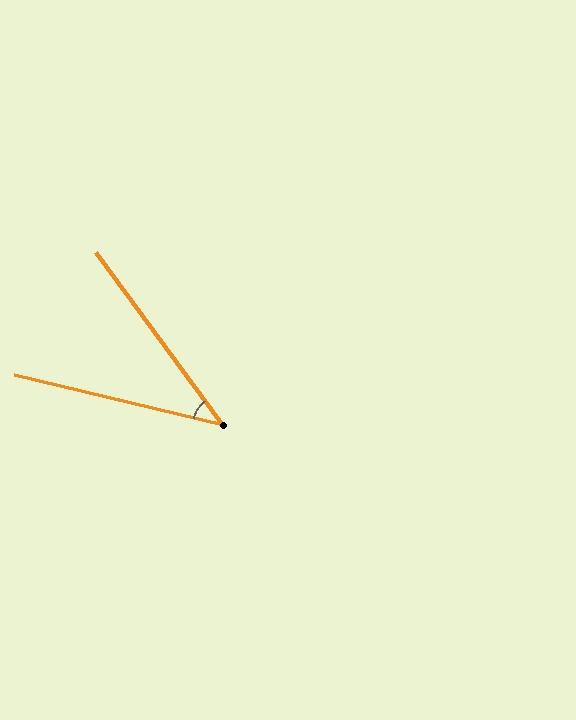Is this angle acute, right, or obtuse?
It is acute.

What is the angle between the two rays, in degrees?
Approximately 40 degrees.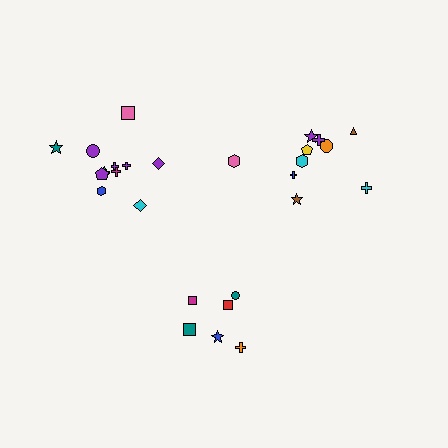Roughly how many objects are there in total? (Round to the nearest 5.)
Roughly 30 objects in total.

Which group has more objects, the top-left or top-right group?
The top-left group.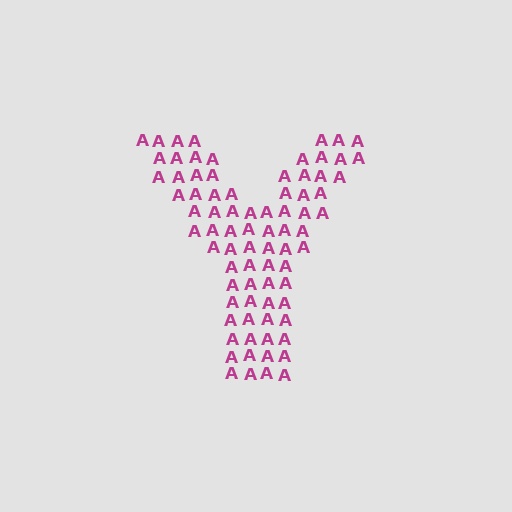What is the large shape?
The large shape is the letter Y.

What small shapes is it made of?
It is made of small letter A's.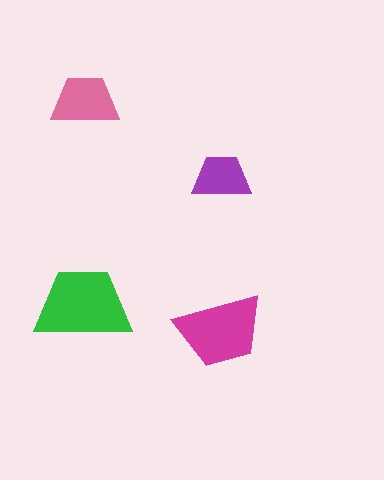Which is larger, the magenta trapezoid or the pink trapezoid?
The magenta one.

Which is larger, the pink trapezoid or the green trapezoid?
The green one.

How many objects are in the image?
There are 4 objects in the image.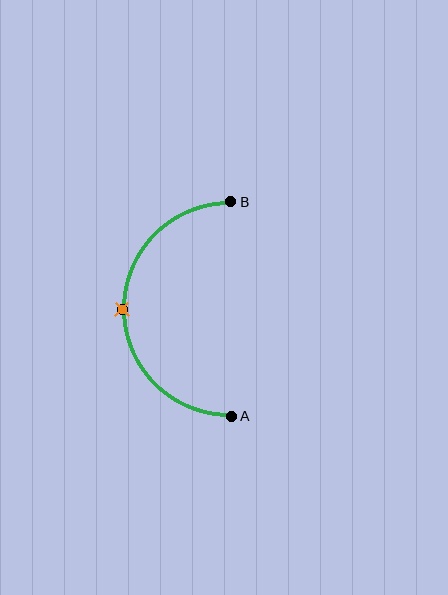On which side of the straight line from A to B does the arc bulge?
The arc bulges to the left of the straight line connecting A and B.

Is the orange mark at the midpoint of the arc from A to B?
Yes. The orange mark lies on the arc at equal arc-length from both A and B — it is the arc midpoint.